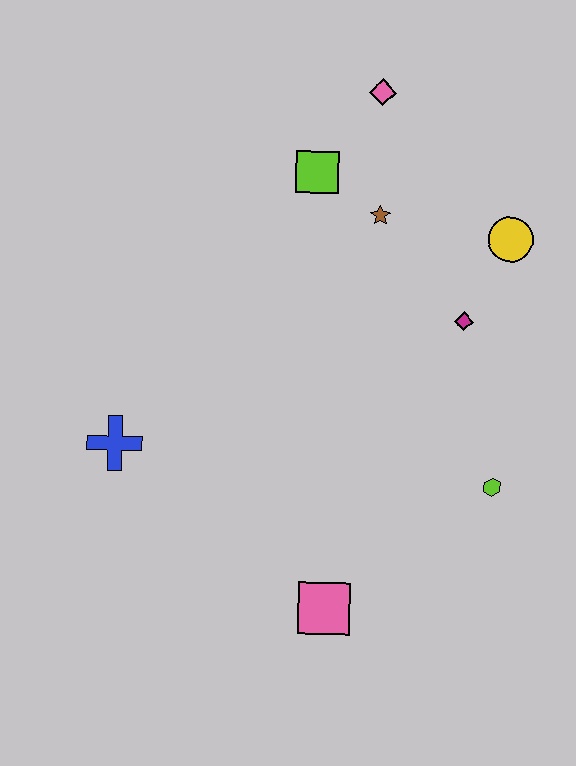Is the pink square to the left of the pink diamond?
Yes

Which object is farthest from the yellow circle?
The blue cross is farthest from the yellow circle.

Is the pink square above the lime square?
No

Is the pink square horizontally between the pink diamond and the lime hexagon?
No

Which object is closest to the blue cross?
The pink square is closest to the blue cross.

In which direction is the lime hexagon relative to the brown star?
The lime hexagon is below the brown star.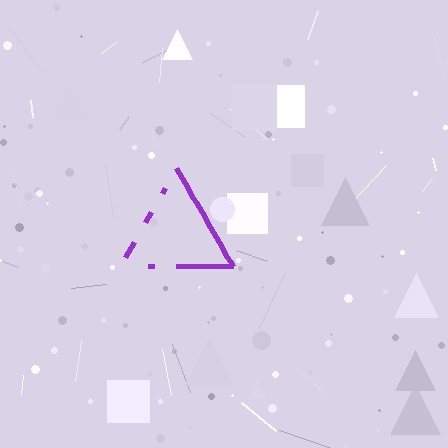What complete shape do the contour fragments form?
The contour fragments form a triangle.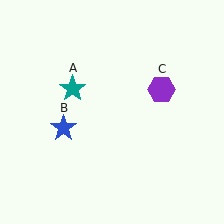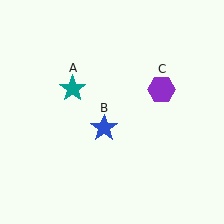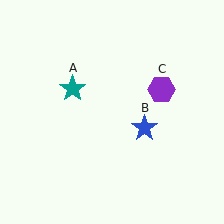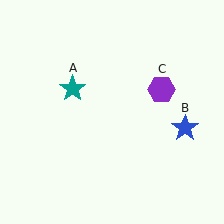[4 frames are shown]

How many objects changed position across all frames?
1 object changed position: blue star (object B).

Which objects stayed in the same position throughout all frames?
Teal star (object A) and purple hexagon (object C) remained stationary.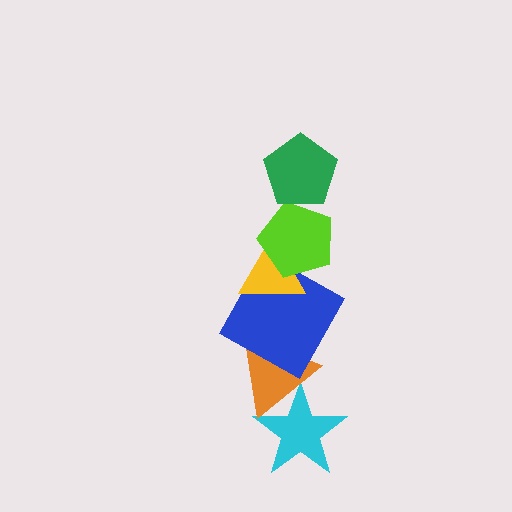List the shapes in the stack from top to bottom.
From top to bottom: the green pentagon, the lime pentagon, the yellow triangle, the blue square, the orange triangle, the cyan star.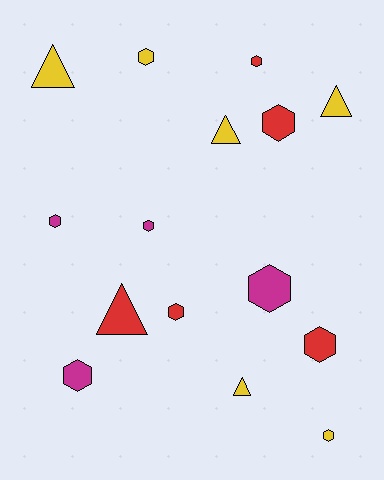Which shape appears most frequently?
Hexagon, with 10 objects.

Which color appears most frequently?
Yellow, with 6 objects.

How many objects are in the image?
There are 15 objects.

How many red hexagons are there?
There are 4 red hexagons.